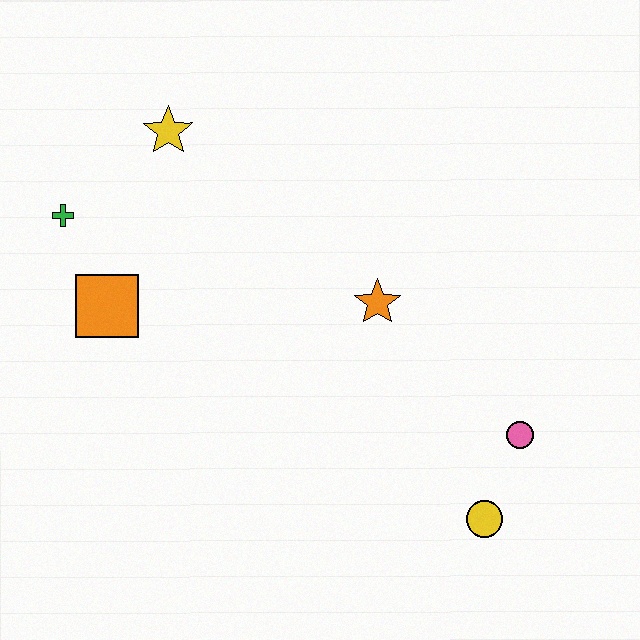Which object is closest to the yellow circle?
The pink circle is closest to the yellow circle.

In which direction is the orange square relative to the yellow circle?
The orange square is to the left of the yellow circle.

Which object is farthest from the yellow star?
The yellow circle is farthest from the yellow star.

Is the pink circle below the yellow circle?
No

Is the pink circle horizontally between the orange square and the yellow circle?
No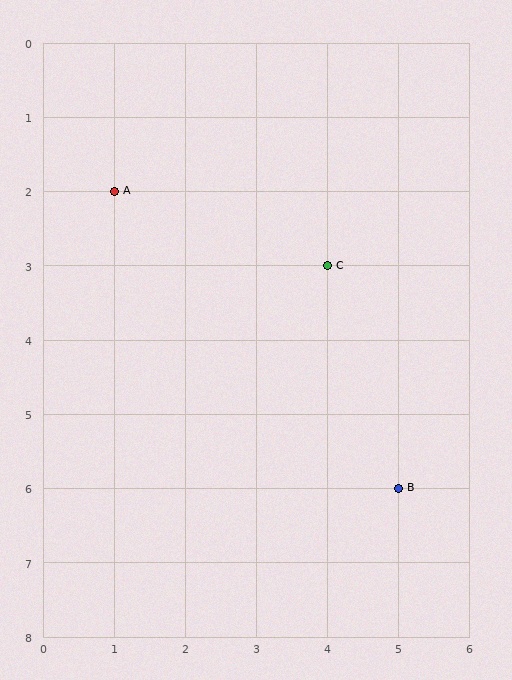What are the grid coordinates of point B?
Point B is at grid coordinates (5, 6).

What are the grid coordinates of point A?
Point A is at grid coordinates (1, 2).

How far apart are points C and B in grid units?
Points C and B are 1 column and 3 rows apart (about 3.2 grid units diagonally).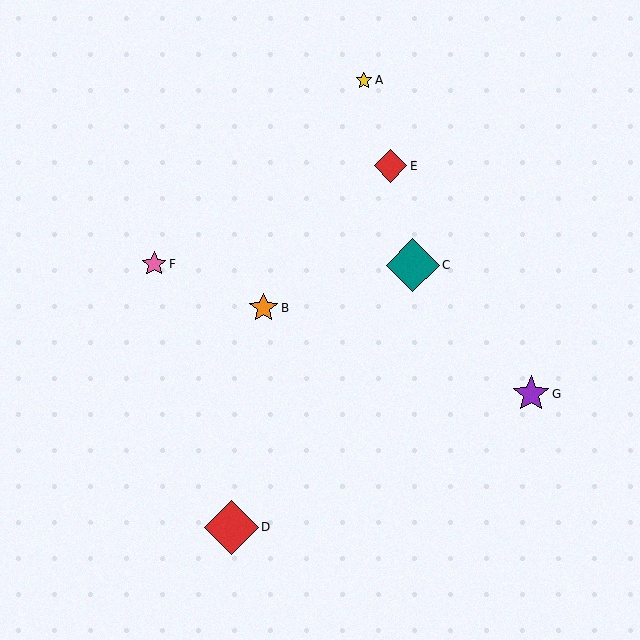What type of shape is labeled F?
Shape F is a pink star.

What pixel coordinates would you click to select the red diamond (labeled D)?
Click at (231, 527) to select the red diamond D.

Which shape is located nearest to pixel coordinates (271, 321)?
The orange star (labeled B) at (264, 308) is nearest to that location.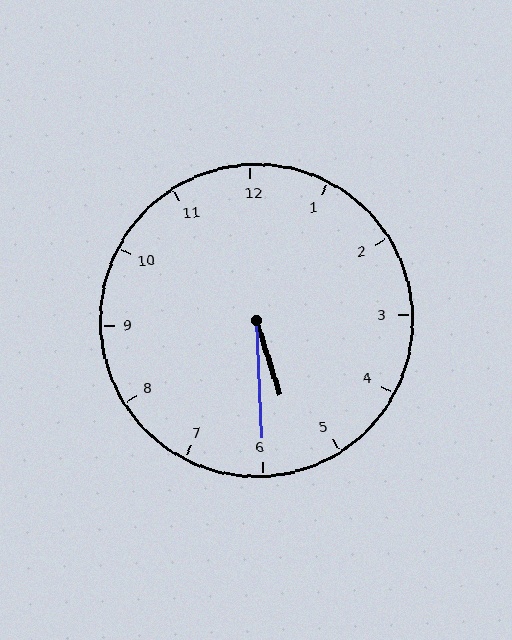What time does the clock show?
5:30.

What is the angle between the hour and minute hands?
Approximately 15 degrees.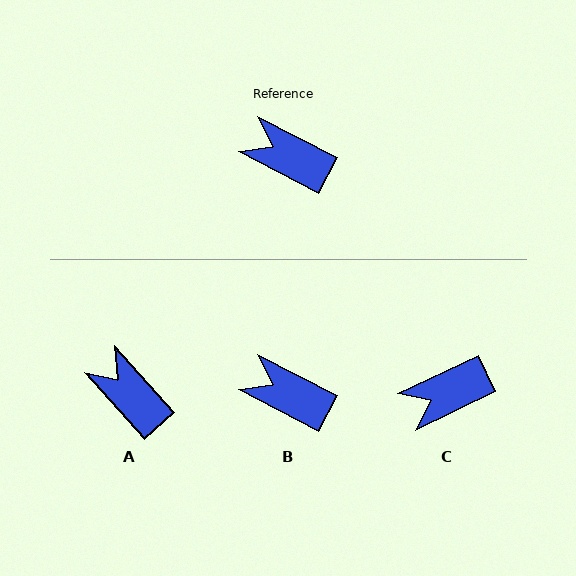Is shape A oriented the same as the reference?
No, it is off by about 21 degrees.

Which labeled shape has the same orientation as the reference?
B.